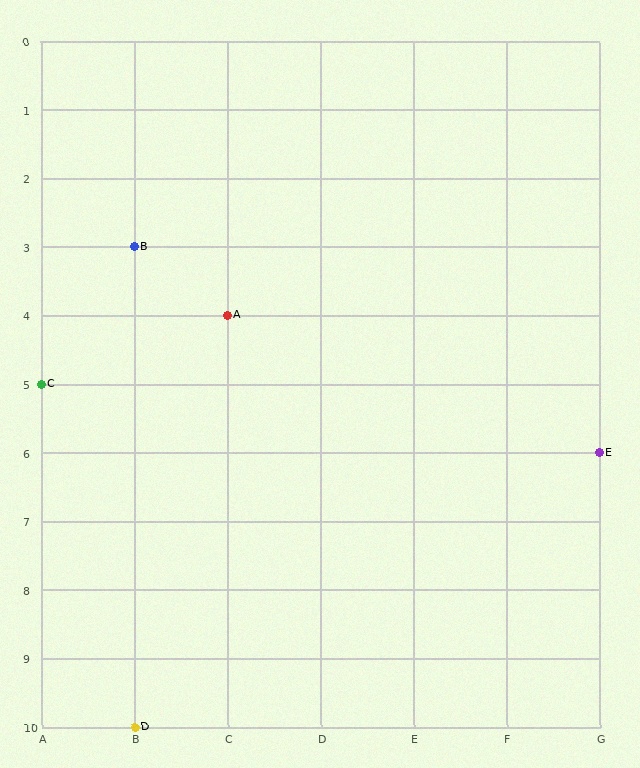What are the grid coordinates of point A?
Point A is at grid coordinates (C, 4).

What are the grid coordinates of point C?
Point C is at grid coordinates (A, 5).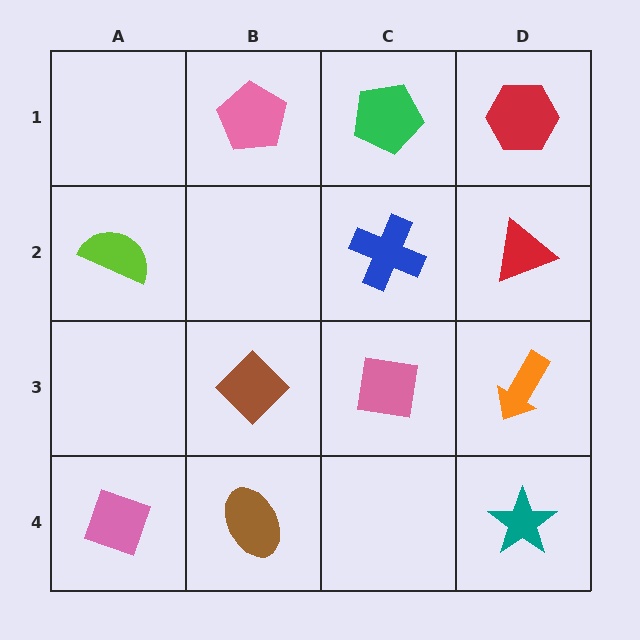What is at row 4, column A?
A pink diamond.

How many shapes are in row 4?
3 shapes.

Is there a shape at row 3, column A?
No, that cell is empty.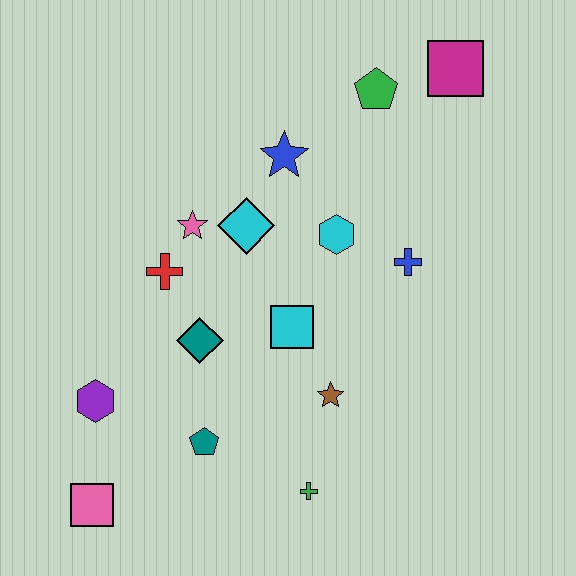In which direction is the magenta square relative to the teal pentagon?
The magenta square is above the teal pentagon.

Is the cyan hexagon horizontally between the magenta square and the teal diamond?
Yes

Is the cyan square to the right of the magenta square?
No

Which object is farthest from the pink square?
The magenta square is farthest from the pink square.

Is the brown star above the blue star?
No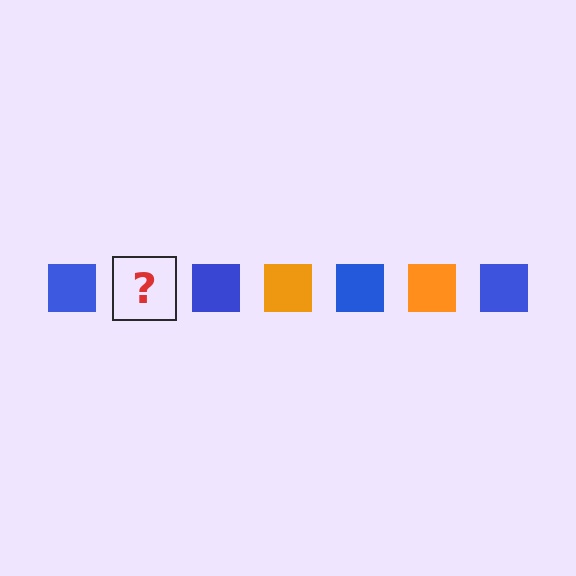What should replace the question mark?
The question mark should be replaced with an orange square.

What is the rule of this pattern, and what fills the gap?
The rule is that the pattern cycles through blue, orange squares. The gap should be filled with an orange square.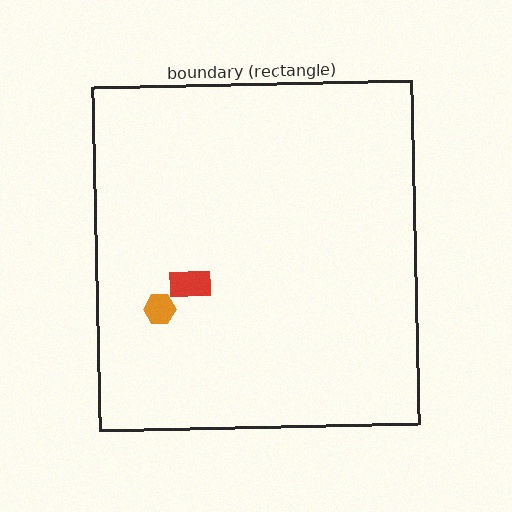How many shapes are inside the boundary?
2 inside, 0 outside.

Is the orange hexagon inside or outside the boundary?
Inside.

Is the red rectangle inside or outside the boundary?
Inside.